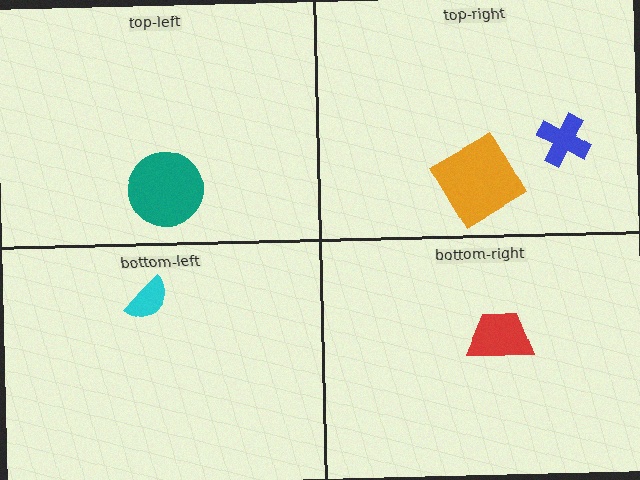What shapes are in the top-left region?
The teal circle.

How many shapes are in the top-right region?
2.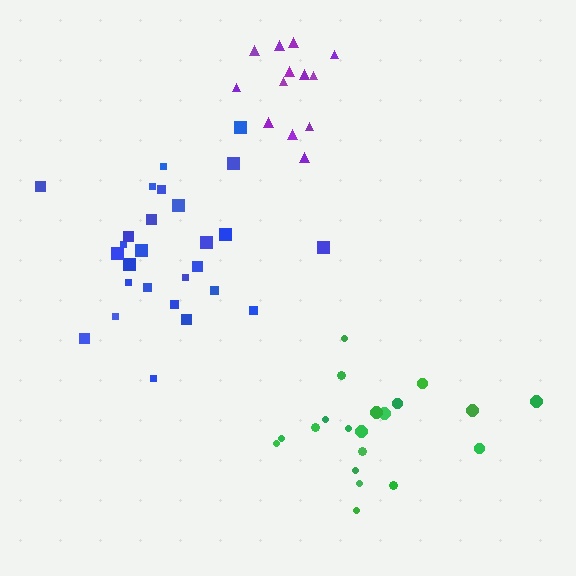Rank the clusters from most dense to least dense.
purple, blue, green.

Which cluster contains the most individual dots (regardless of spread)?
Blue (27).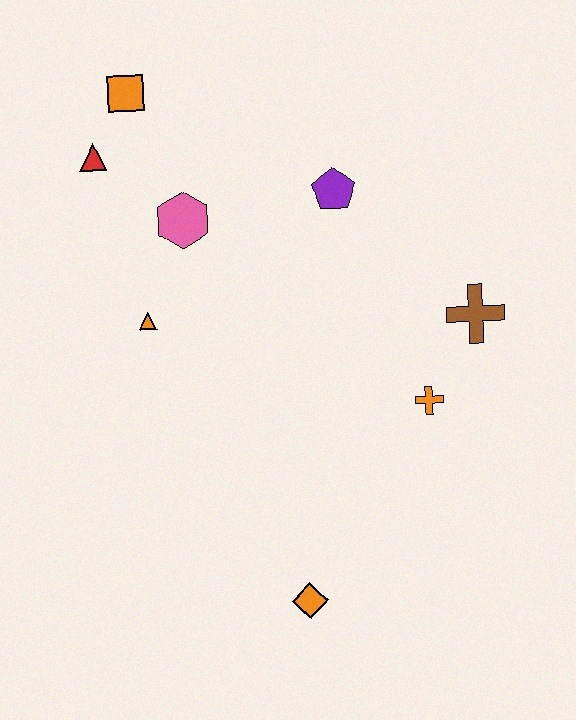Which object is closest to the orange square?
The red triangle is closest to the orange square.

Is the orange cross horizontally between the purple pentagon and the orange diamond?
No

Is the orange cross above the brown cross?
No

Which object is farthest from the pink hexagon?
The orange diamond is farthest from the pink hexagon.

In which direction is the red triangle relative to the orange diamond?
The red triangle is above the orange diamond.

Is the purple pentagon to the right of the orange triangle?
Yes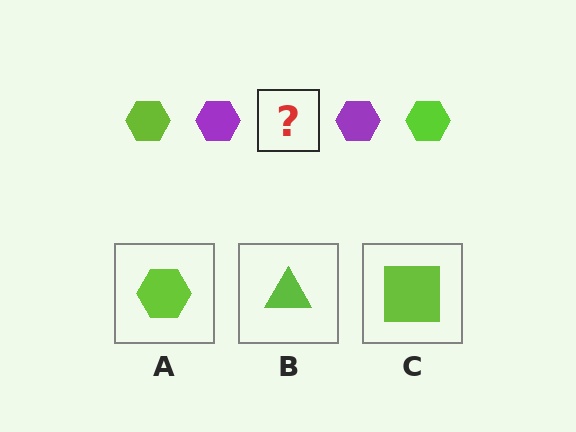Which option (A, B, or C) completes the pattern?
A.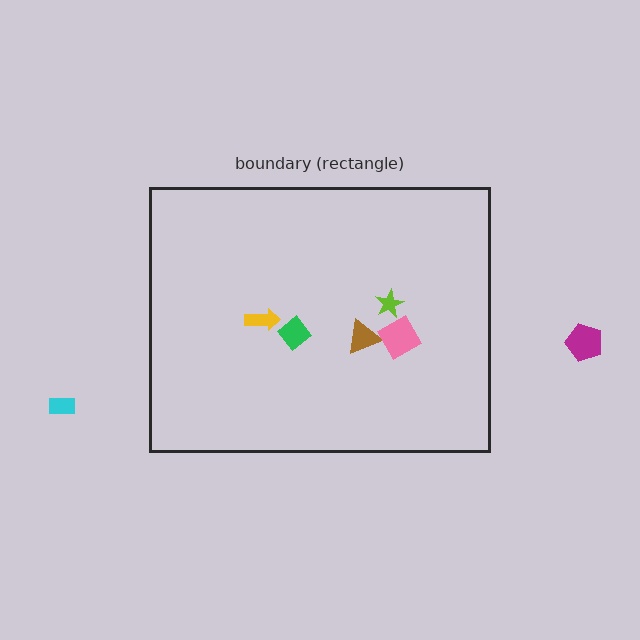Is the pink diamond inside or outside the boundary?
Inside.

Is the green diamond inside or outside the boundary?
Inside.